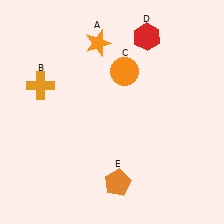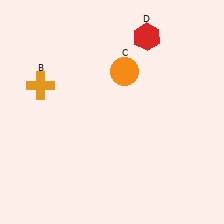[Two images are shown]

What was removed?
The orange pentagon (E), the orange star (A) were removed in Image 2.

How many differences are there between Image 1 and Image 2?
There are 2 differences between the two images.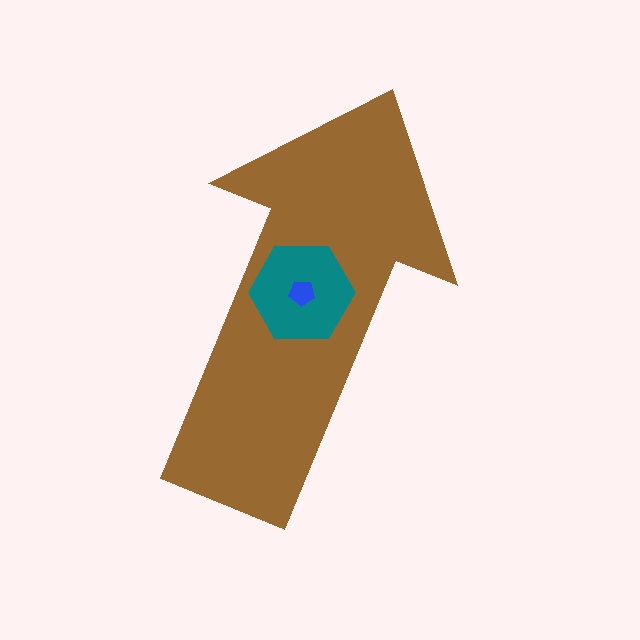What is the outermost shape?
The brown arrow.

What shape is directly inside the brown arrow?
The teal hexagon.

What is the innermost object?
The blue pentagon.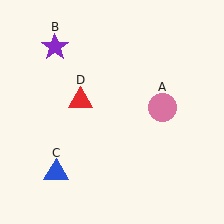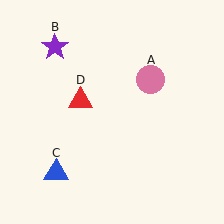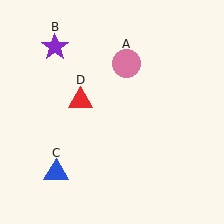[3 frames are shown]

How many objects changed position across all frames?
1 object changed position: pink circle (object A).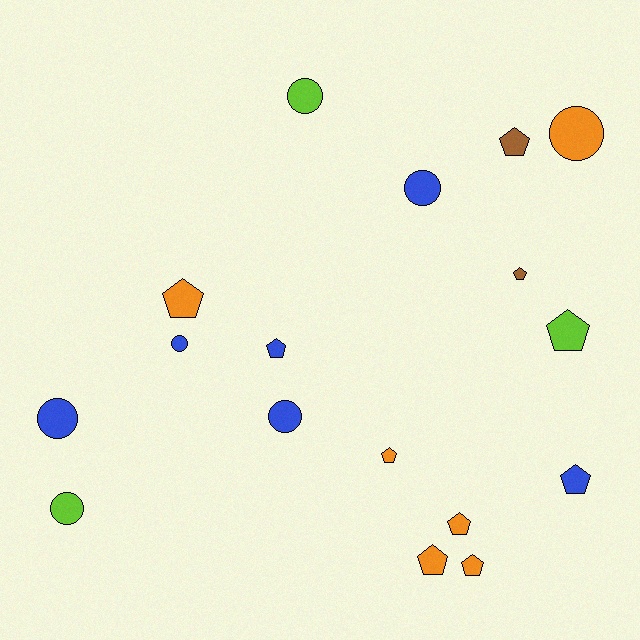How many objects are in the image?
There are 17 objects.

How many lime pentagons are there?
There is 1 lime pentagon.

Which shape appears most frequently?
Pentagon, with 10 objects.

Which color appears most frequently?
Blue, with 6 objects.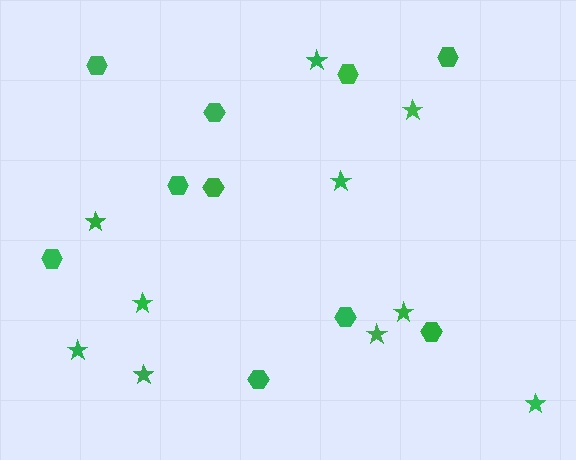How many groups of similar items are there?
There are 2 groups: one group of stars (10) and one group of hexagons (10).